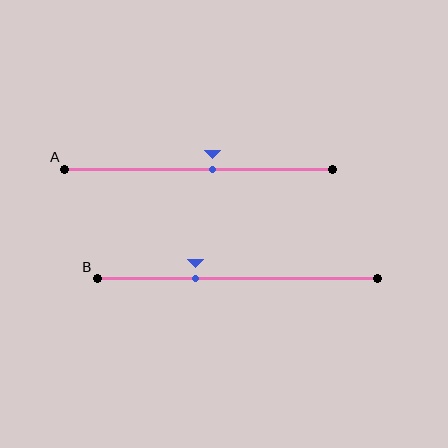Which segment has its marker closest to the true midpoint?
Segment A has its marker closest to the true midpoint.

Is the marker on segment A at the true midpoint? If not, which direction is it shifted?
No, the marker on segment A is shifted to the right by about 5% of the segment length.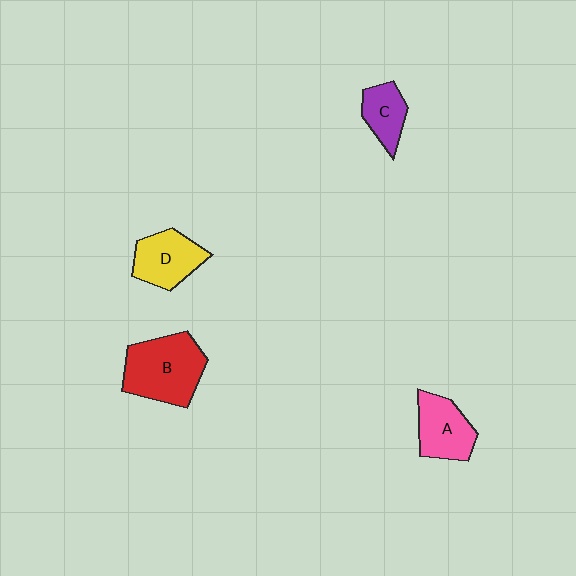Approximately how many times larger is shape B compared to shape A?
Approximately 1.5 times.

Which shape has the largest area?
Shape B (red).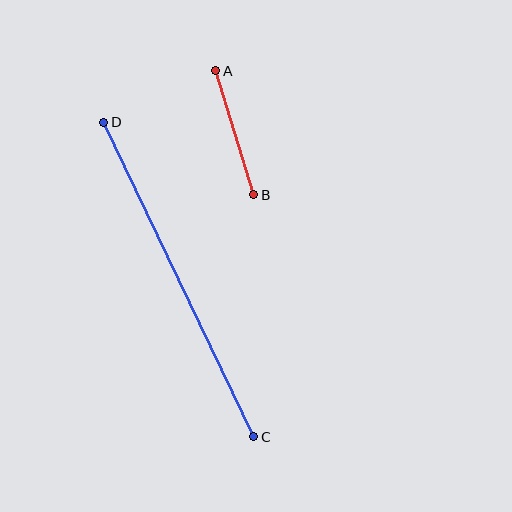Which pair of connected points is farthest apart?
Points C and D are farthest apart.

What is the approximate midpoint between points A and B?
The midpoint is at approximately (235, 133) pixels.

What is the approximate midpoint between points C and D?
The midpoint is at approximately (179, 279) pixels.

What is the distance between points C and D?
The distance is approximately 348 pixels.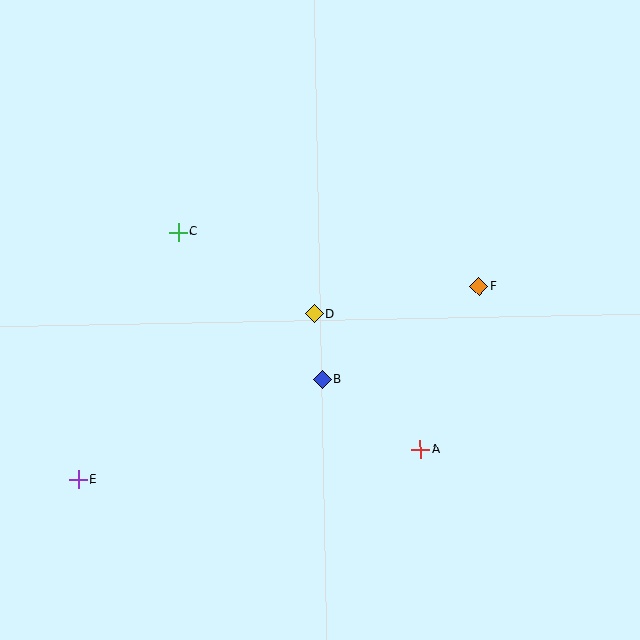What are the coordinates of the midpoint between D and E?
The midpoint between D and E is at (196, 397).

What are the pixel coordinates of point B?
Point B is at (322, 379).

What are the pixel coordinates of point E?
Point E is at (79, 480).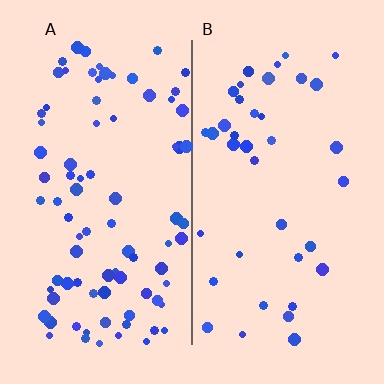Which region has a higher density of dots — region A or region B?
A (the left).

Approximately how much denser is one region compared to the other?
Approximately 2.2× — region A over region B.